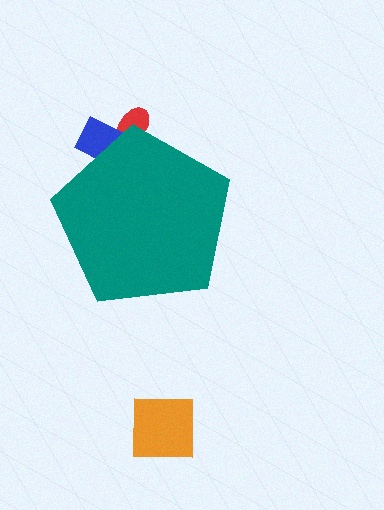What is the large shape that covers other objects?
A teal pentagon.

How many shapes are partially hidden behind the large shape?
2 shapes are partially hidden.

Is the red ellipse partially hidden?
Yes, the red ellipse is partially hidden behind the teal pentagon.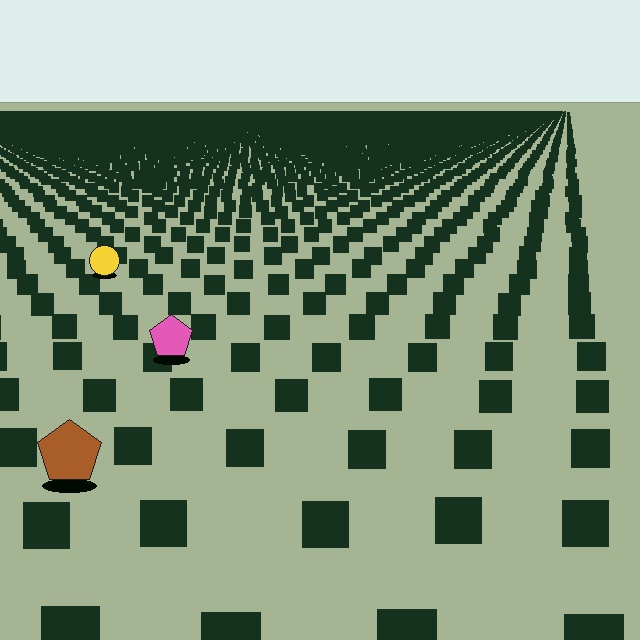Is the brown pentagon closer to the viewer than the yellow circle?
Yes. The brown pentagon is closer — you can tell from the texture gradient: the ground texture is coarser near it.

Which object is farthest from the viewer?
The yellow circle is farthest from the viewer. It appears smaller and the ground texture around it is denser.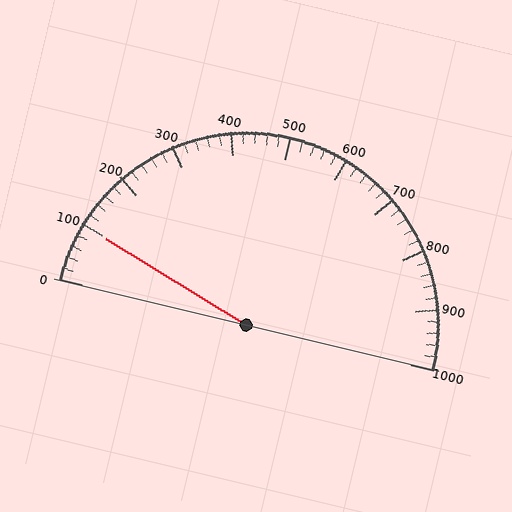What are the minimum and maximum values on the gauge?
The gauge ranges from 0 to 1000.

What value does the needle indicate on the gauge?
The needle indicates approximately 100.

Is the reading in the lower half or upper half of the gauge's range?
The reading is in the lower half of the range (0 to 1000).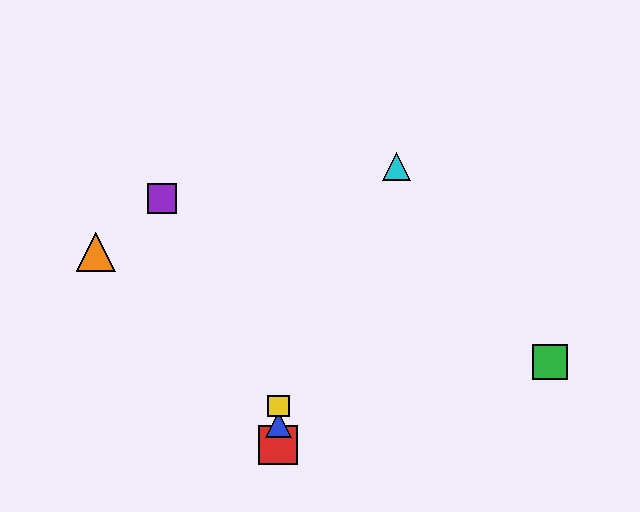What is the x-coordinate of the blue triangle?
The blue triangle is at x≈278.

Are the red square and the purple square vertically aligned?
No, the red square is at x≈278 and the purple square is at x≈162.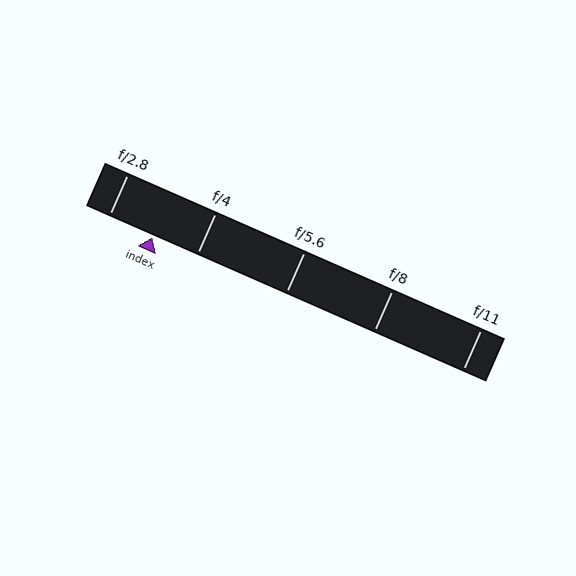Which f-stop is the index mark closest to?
The index mark is closest to f/4.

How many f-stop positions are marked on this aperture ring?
There are 5 f-stop positions marked.